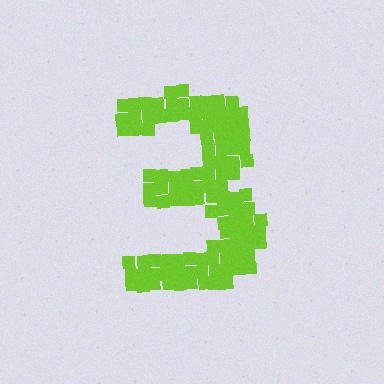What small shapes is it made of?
It is made of small squares.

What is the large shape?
The large shape is the digit 3.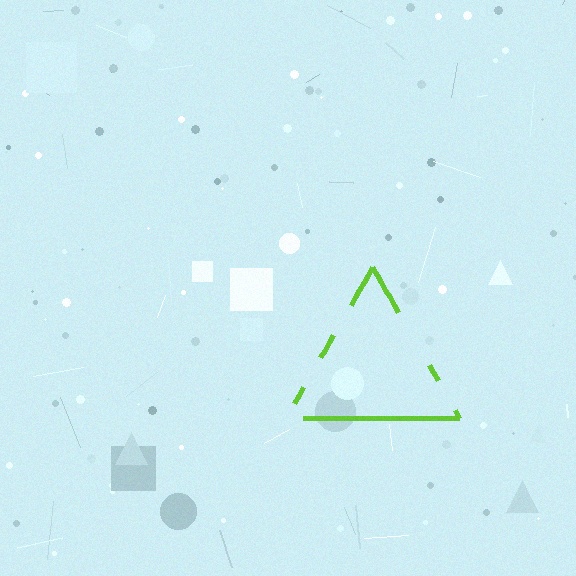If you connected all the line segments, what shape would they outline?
They would outline a triangle.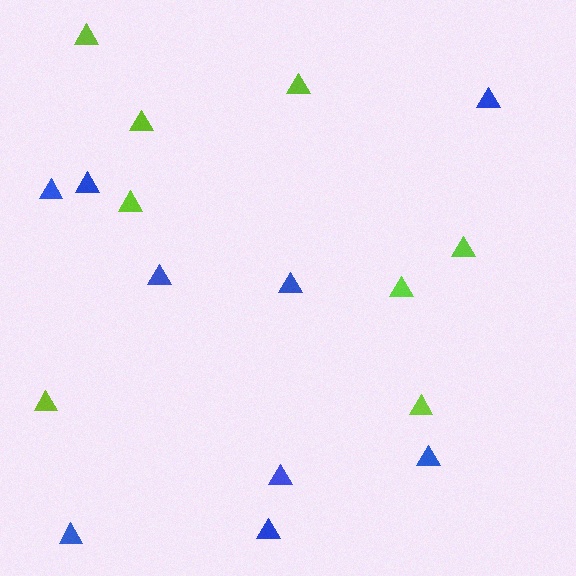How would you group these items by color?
There are 2 groups: one group of lime triangles (8) and one group of blue triangles (9).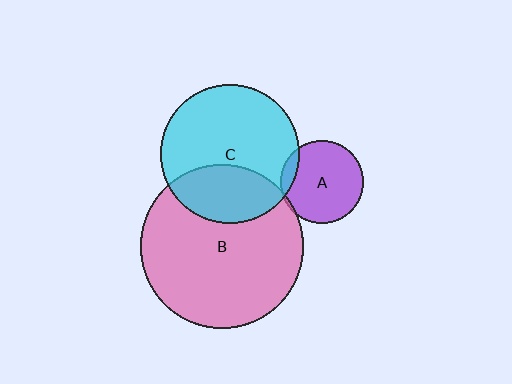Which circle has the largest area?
Circle B (pink).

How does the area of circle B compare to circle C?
Approximately 1.4 times.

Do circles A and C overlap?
Yes.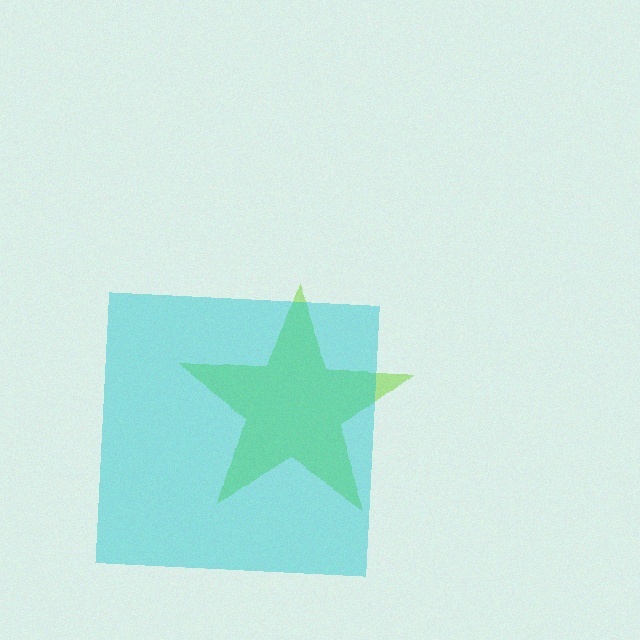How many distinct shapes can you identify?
There are 2 distinct shapes: a lime star, a cyan square.